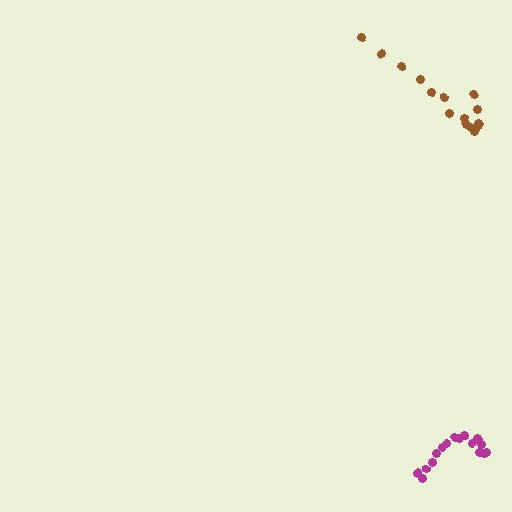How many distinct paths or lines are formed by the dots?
There are 2 distinct paths.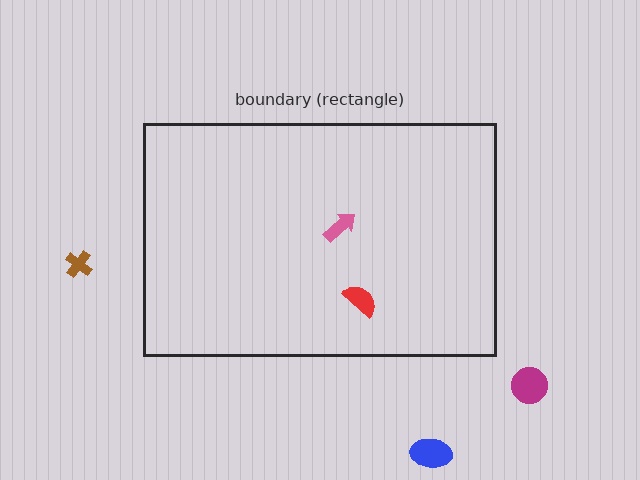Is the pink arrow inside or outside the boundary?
Inside.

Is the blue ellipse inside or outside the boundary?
Outside.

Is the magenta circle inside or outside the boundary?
Outside.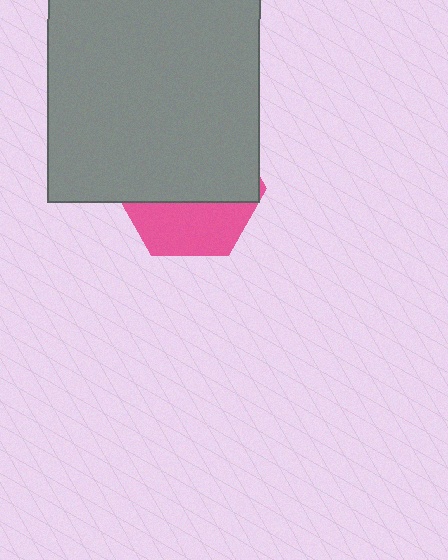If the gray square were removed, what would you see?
You would see the complete pink hexagon.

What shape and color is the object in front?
The object in front is a gray square.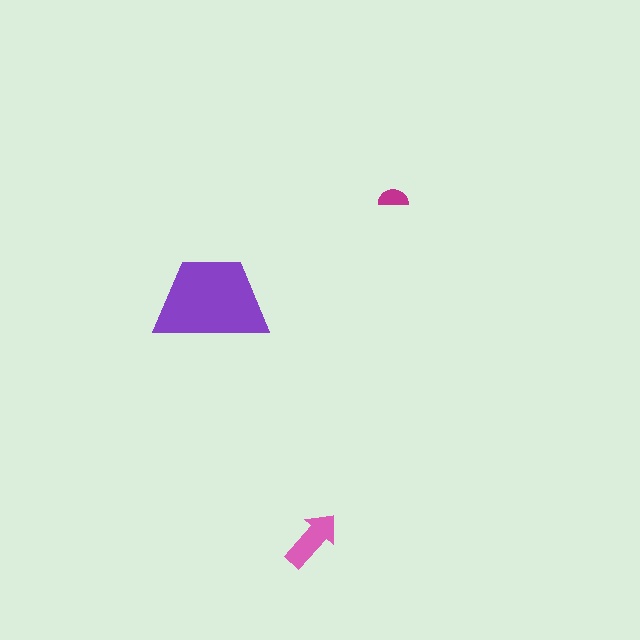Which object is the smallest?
The magenta semicircle.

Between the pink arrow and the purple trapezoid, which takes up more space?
The purple trapezoid.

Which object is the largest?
The purple trapezoid.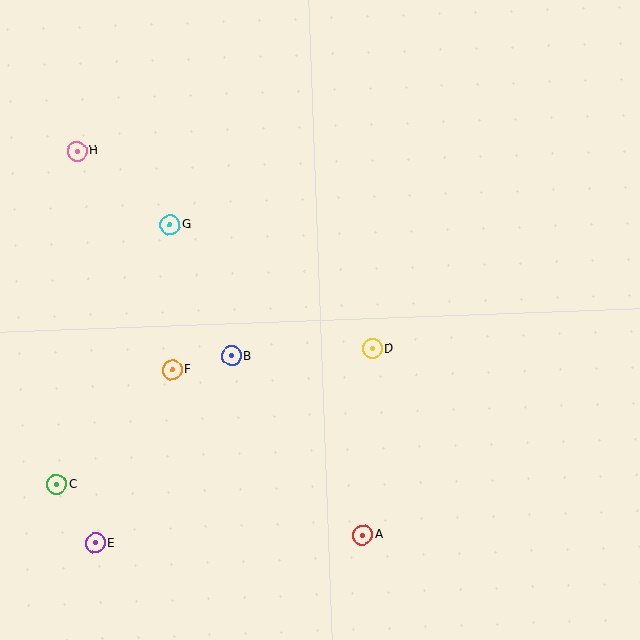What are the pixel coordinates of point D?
Point D is at (373, 349).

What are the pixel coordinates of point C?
Point C is at (57, 485).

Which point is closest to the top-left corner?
Point H is closest to the top-left corner.